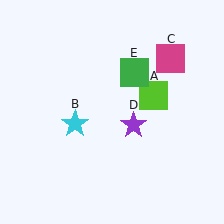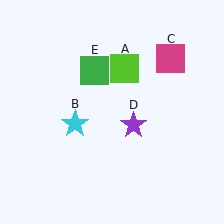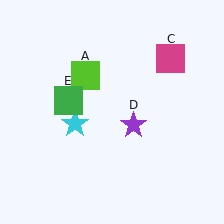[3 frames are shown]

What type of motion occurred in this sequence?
The lime square (object A), green square (object E) rotated counterclockwise around the center of the scene.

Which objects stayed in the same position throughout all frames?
Cyan star (object B) and magenta square (object C) and purple star (object D) remained stationary.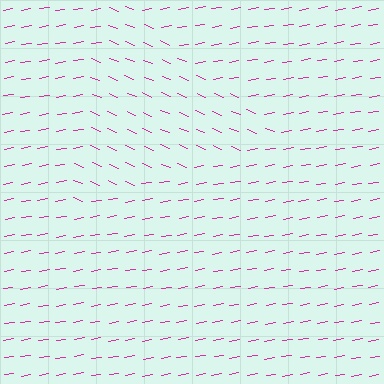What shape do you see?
I see a triangle.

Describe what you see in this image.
The image is filled with small magenta line segments. A triangle region in the image has lines oriented differently from the surrounding lines, creating a visible texture boundary.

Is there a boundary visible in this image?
Yes, there is a texture boundary formed by a change in line orientation.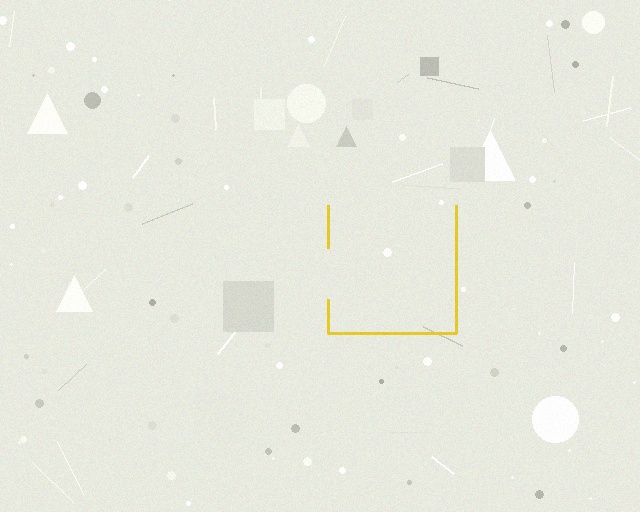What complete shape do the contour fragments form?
The contour fragments form a square.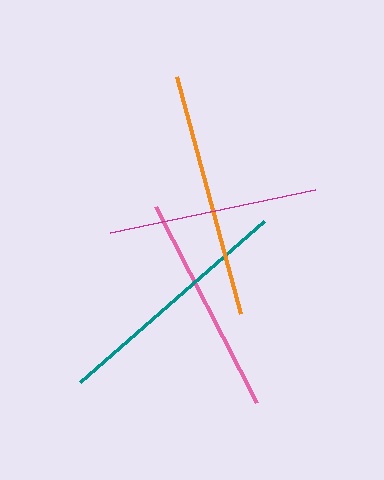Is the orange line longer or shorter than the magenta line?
The orange line is longer than the magenta line.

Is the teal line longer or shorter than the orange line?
The orange line is longer than the teal line.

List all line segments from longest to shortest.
From longest to shortest: orange, teal, pink, magenta.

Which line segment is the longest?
The orange line is the longest at approximately 246 pixels.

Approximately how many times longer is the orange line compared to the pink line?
The orange line is approximately 1.1 times the length of the pink line.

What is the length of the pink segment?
The pink segment is approximately 220 pixels long.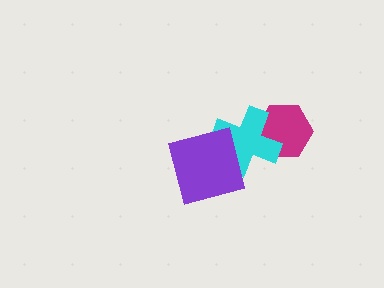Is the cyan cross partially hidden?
Yes, it is partially covered by another shape.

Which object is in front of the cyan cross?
The purple square is in front of the cyan cross.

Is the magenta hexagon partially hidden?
Yes, it is partially covered by another shape.